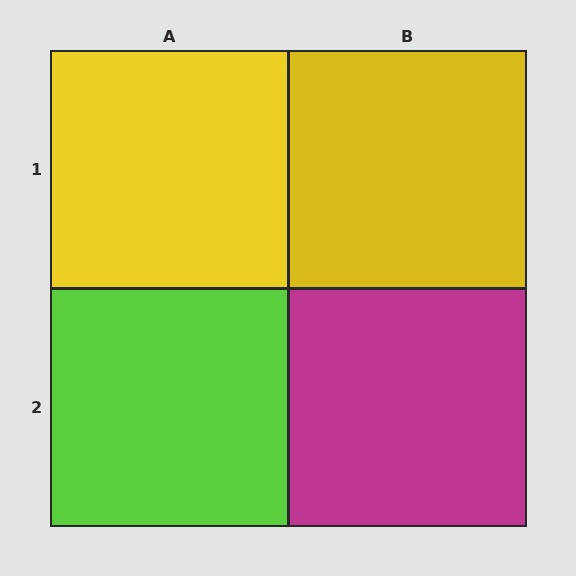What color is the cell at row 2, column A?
Lime.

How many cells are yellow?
2 cells are yellow.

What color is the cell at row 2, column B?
Magenta.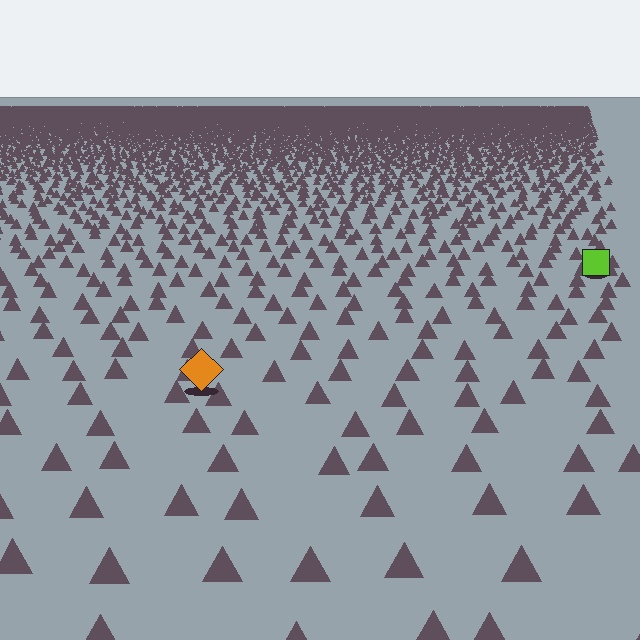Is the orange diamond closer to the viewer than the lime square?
Yes. The orange diamond is closer — you can tell from the texture gradient: the ground texture is coarser near it.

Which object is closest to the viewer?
The orange diamond is closest. The texture marks near it are larger and more spread out.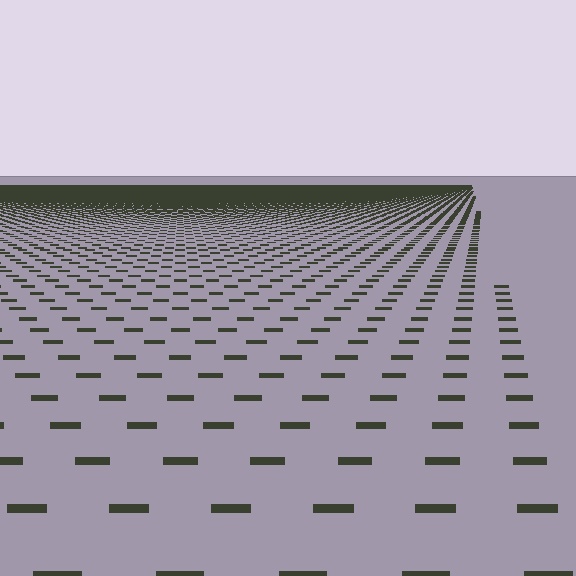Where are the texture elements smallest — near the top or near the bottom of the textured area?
Near the top.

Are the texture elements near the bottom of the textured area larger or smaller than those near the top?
Larger. Near the bottom, elements are closer to the viewer and appear at a bigger on-screen size.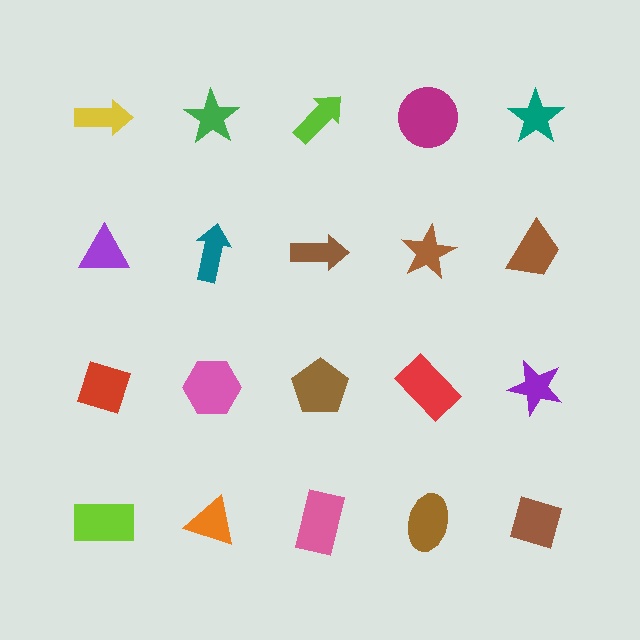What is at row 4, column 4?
A brown ellipse.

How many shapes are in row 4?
5 shapes.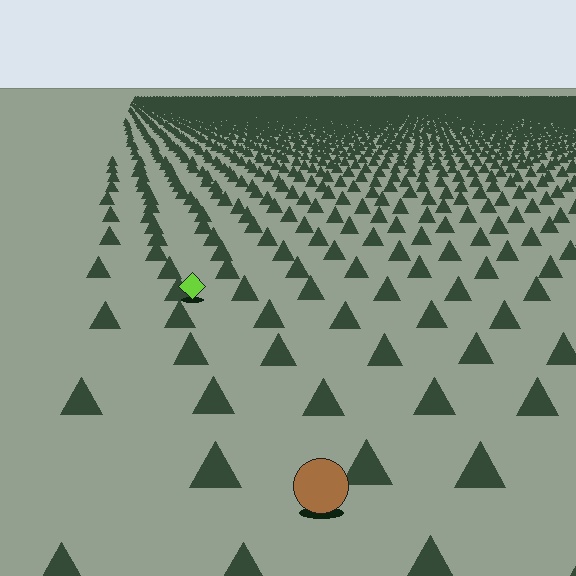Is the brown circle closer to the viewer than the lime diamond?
Yes. The brown circle is closer — you can tell from the texture gradient: the ground texture is coarser near it.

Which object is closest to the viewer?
The brown circle is closest. The texture marks near it are larger and more spread out.